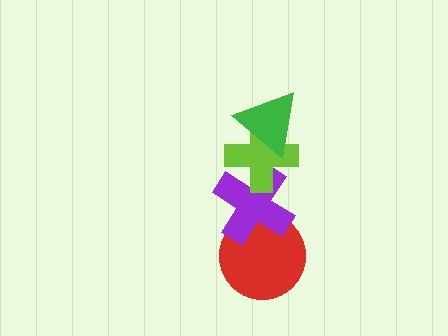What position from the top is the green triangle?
The green triangle is 1st from the top.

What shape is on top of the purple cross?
The lime cross is on top of the purple cross.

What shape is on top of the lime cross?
The green triangle is on top of the lime cross.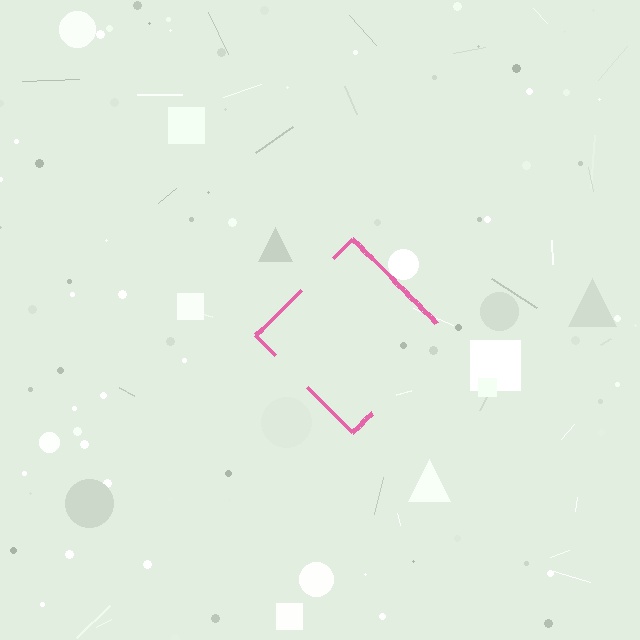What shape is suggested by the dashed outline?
The dashed outline suggests a diamond.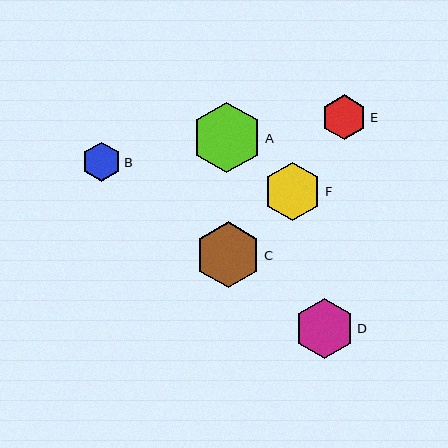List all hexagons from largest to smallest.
From largest to smallest: A, C, D, F, E, B.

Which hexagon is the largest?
Hexagon A is the largest with a size of approximately 70 pixels.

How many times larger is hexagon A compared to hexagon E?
Hexagon A is approximately 1.6 times the size of hexagon E.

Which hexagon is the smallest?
Hexagon B is the smallest with a size of approximately 39 pixels.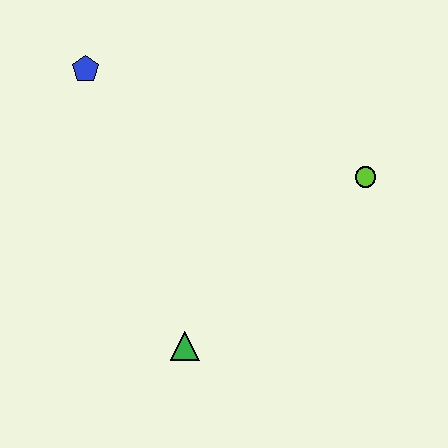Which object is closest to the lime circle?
The green triangle is closest to the lime circle.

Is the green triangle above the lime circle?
No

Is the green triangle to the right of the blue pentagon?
Yes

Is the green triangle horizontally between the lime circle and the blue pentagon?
Yes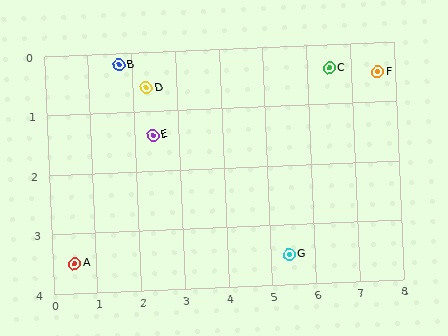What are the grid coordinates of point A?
Point A is at approximately (0.5, 3.5).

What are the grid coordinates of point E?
Point E is at approximately (2.4, 1.4).